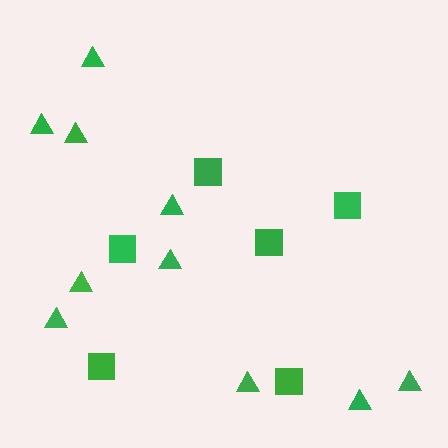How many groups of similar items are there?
There are 2 groups: one group of triangles (10) and one group of squares (6).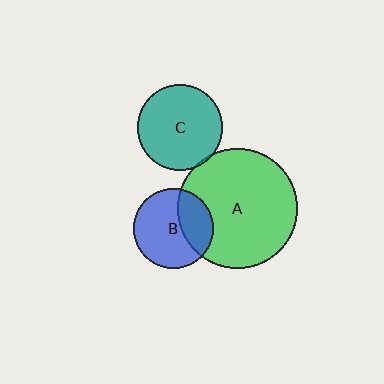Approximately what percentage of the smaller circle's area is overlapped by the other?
Approximately 5%.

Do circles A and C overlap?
Yes.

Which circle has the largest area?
Circle A (green).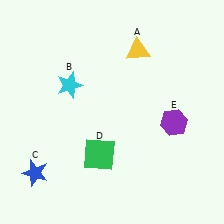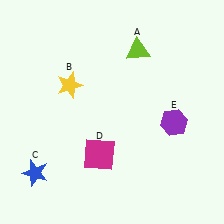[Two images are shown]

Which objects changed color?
A changed from yellow to lime. B changed from cyan to yellow. D changed from green to magenta.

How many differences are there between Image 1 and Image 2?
There are 3 differences between the two images.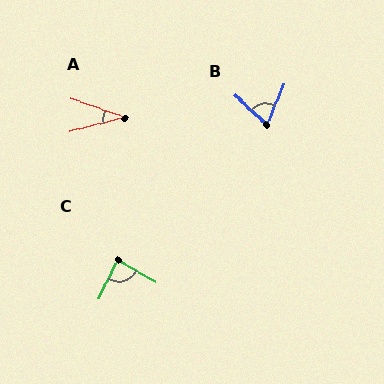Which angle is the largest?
C, at approximately 86 degrees.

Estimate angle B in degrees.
Approximately 69 degrees.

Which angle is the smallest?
A, at approximately 34 degrees.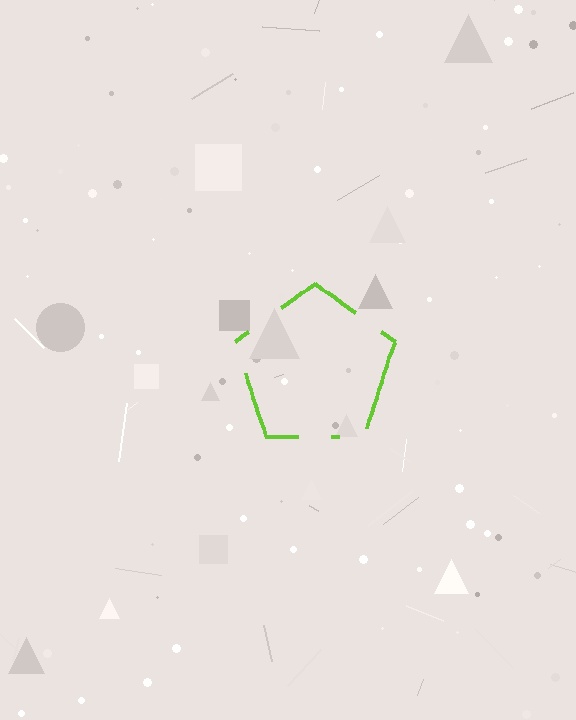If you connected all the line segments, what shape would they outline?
They would outline a pentagon.